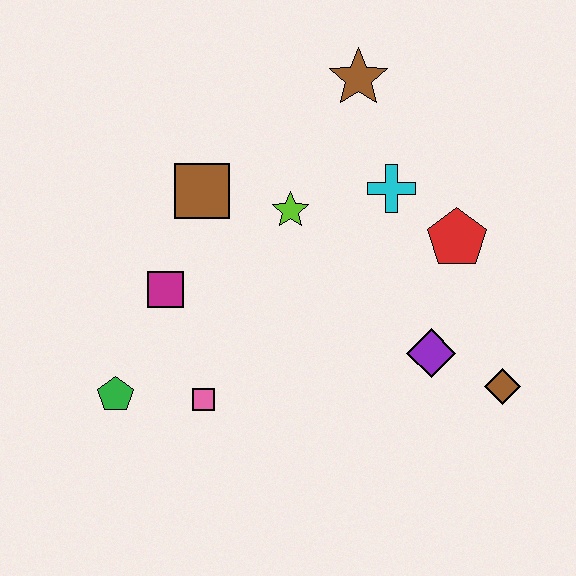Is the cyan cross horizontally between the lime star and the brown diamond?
Yes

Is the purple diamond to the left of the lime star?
No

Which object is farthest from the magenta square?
The brown diamond is farthest from the magenta square.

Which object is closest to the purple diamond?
The brown diamond is closest to the purple diamond.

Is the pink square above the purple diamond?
No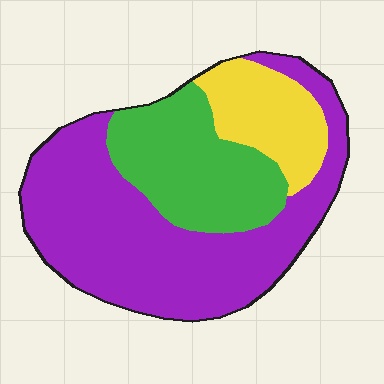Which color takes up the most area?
Purple, at roughly 55%.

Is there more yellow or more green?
Green.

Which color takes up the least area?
Yellow, at roughly 15%.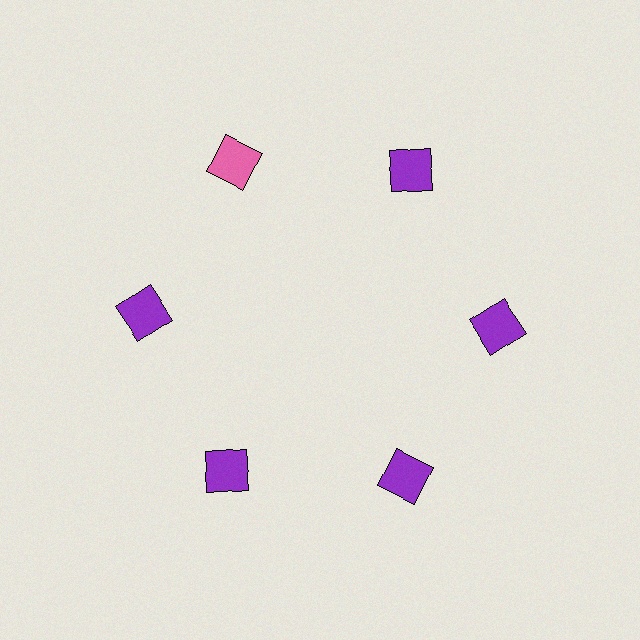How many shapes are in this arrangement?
There are 6 shapes arranged in a ring pattern.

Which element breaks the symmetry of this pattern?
The pink square at roughly the 11 o'clock position breaks the symmetry. All other shapes are purple squares.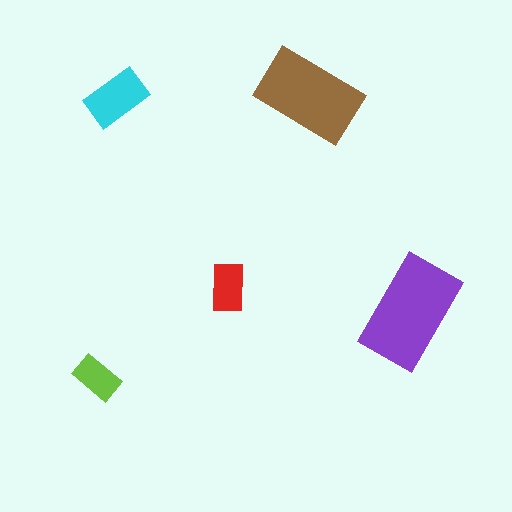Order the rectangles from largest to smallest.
the purple one, the brown one, the cyan one, the red one, the lime one.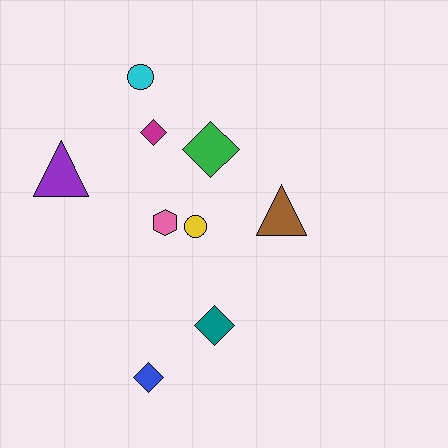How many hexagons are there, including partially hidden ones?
There is 1 hexagon.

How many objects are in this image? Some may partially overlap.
There are 9 objects.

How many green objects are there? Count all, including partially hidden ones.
There is 1 green object.